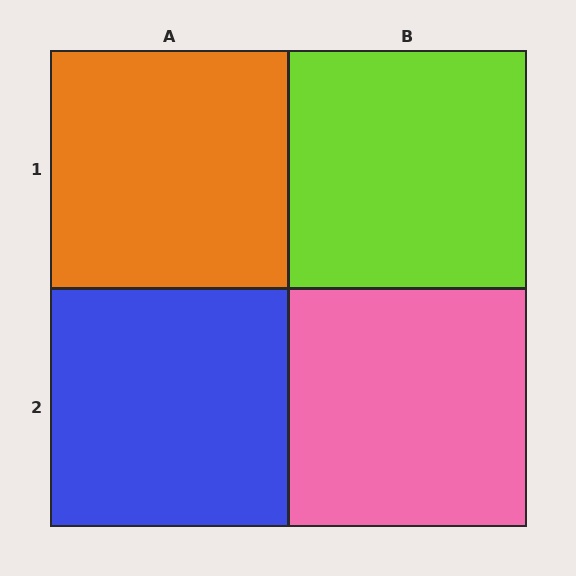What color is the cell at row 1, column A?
Orange.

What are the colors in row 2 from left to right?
Blue, pink.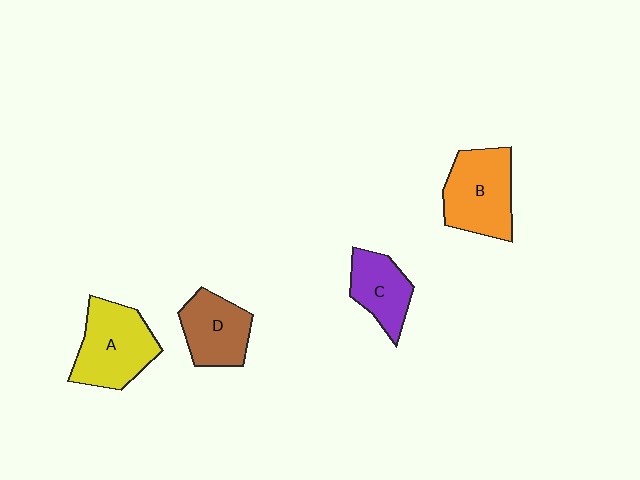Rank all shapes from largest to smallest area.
From largest to smallest: A (yellow), B (orange), D (brown), C (purple).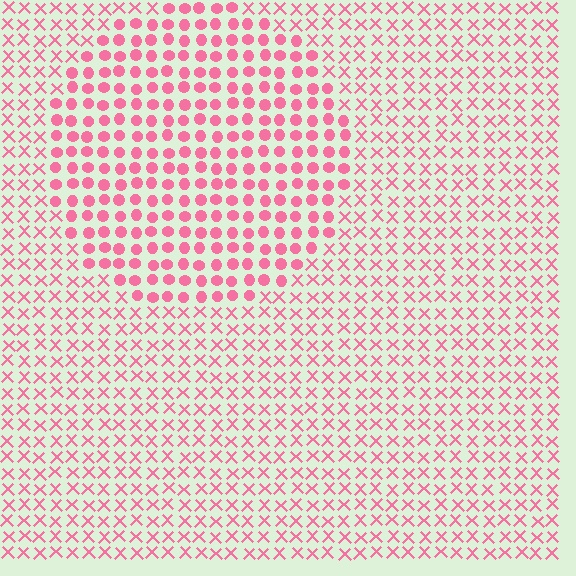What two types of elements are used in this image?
The image uses circles inside the circle region and X marks outside it.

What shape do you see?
I see a circle.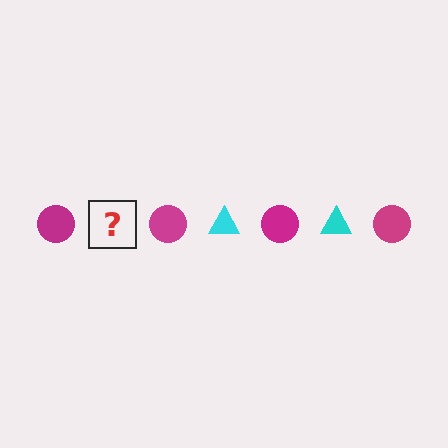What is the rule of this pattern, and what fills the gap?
The rule is that the pattern alternates between magenta circle and cyan triangle. The gap should be filled with a cyan triangle.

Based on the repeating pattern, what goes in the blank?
The blank should be a cyan triangle.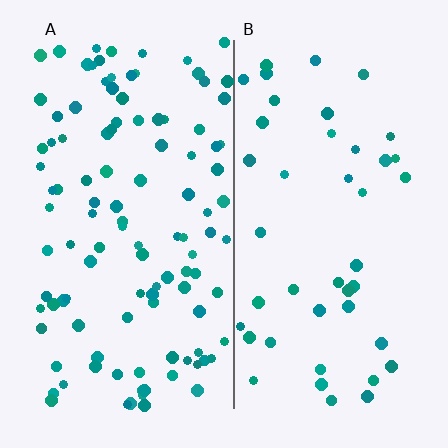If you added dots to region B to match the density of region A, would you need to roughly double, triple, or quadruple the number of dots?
Approximately double.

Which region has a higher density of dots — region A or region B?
A (the left).